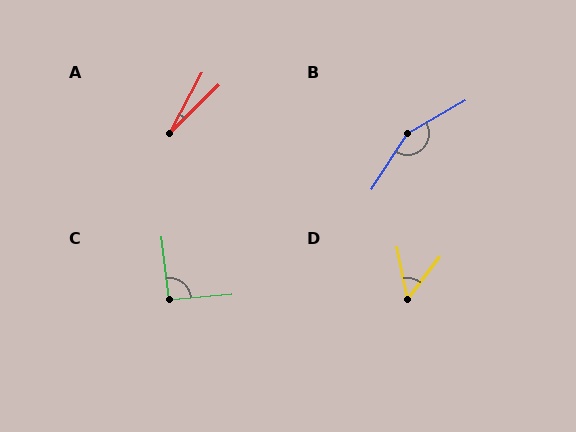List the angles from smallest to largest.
A (18°), D (49°), C (91°), B (153°).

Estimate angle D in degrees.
Approximately 49 degrees.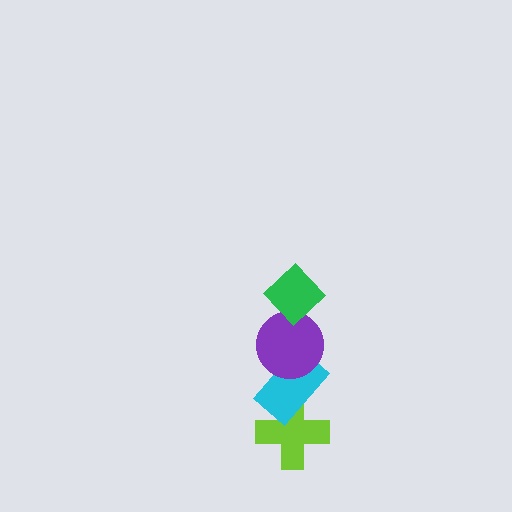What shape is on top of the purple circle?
The green diamond is on top of the purple circle.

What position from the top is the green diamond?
The green diamond is 1st from the top.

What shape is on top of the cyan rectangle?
The purple circle is on top of the cyan rectangle.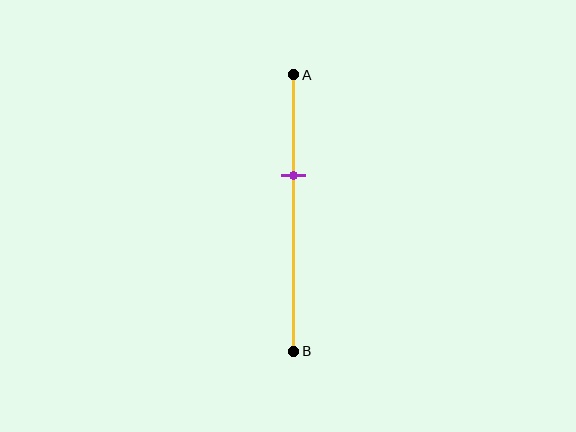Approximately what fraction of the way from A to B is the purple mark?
The purple mark is approximately 35% of the way from A to B.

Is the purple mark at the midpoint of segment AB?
No, the mark is at about 35% from A, not at the 50% midpoint.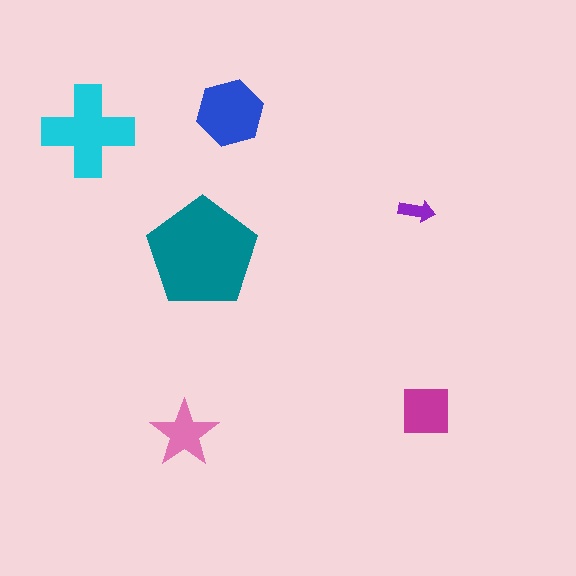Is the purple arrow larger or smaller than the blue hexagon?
Smaller.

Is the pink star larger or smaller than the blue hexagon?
Smaller.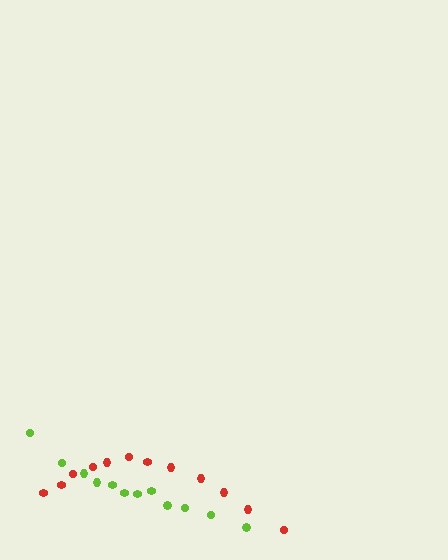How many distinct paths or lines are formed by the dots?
There are 2 distinct paths.